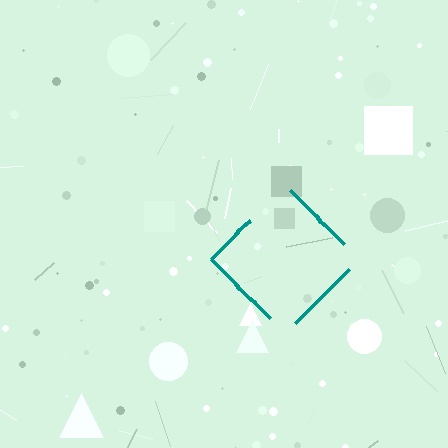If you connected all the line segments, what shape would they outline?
They would outline a diamond.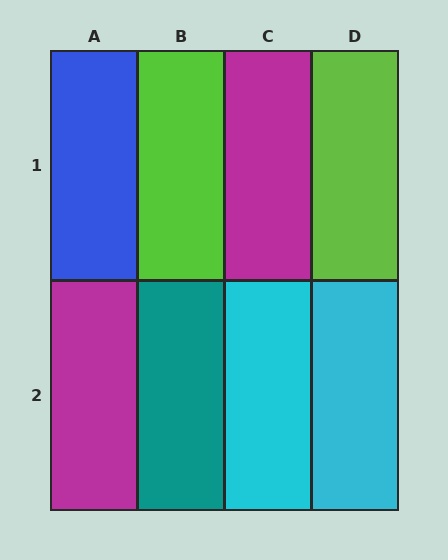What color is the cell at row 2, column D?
Cyan.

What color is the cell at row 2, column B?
Teal.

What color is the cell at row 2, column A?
Magenta.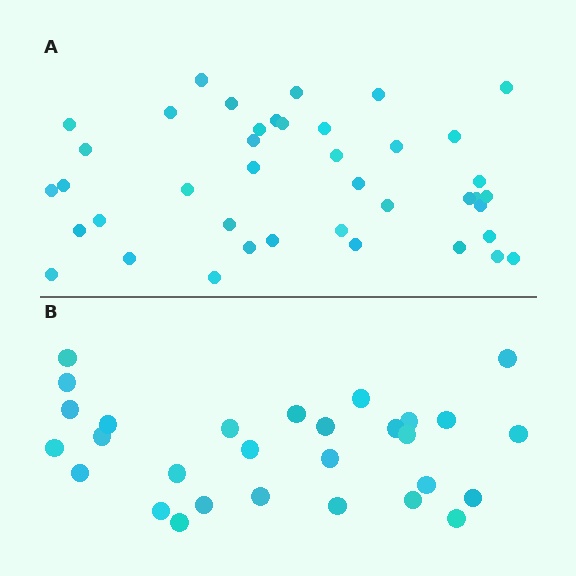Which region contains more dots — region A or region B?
Region A (the top region) has more dots.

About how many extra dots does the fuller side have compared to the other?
Region A has roughly 12 or so more dots than region B.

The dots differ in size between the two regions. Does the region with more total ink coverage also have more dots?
No. Region B has more total ink coverage because its dots are larger, but region A actually contains more individual dots. Total area can be misleading — the number of items is what matters here.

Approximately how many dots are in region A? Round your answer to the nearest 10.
About 40 dots. (The exact count is 41, which rounds to 40.)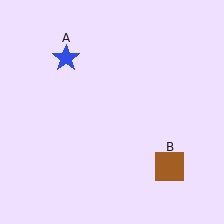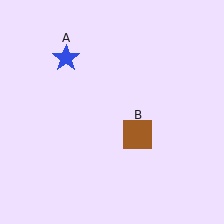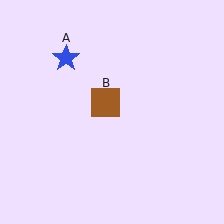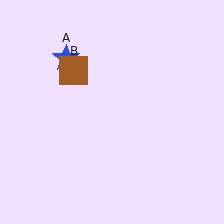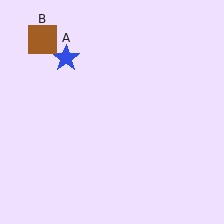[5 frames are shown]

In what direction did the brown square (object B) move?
The brown square (object B) moved up and to the left.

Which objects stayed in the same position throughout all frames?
Blue star (object A) remained stationary.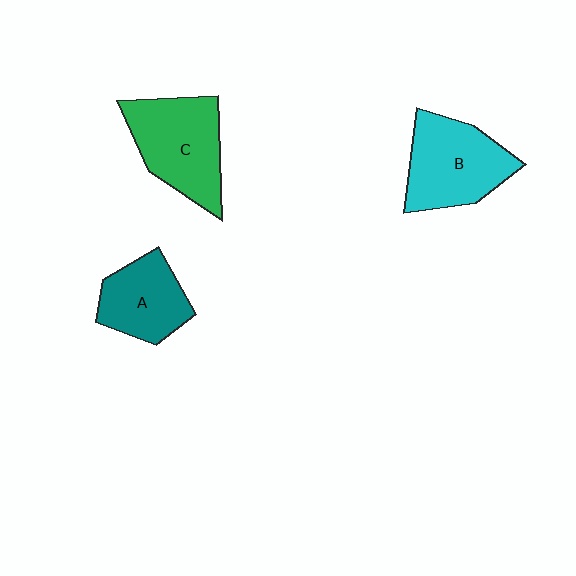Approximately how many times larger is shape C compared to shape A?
Approximately 1.4 times.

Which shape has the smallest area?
Shape A (teal).